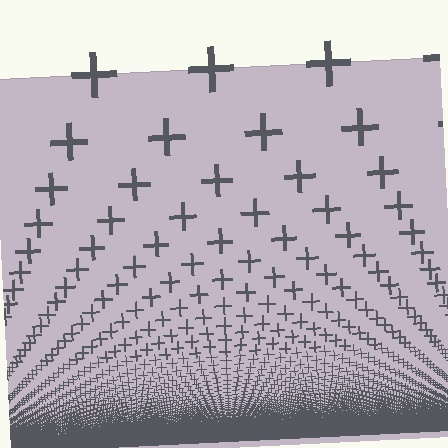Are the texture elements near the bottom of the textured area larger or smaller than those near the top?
Smaller. The gradient is inverted — elements near the bottom are smaller and denser.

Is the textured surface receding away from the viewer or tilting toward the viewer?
The surface appears to tilt toward the viewer. Texture elements get larger and sparser toward the top.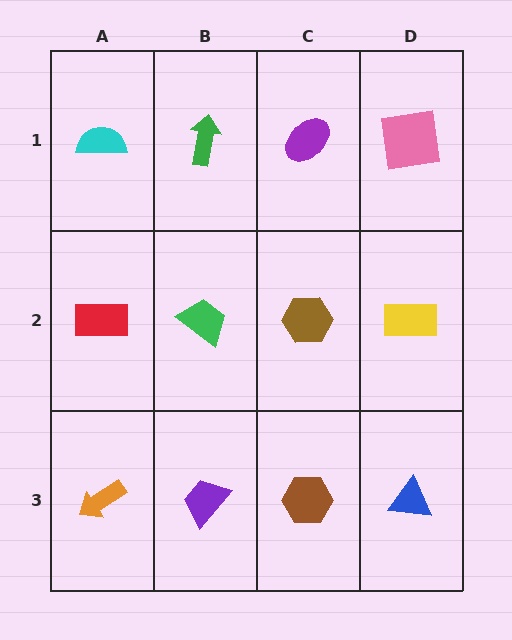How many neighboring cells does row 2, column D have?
3.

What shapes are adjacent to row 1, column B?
A green trapezoid (row 2, column B), a cyan semicircle (row 1, column A), a purple ellipse (row 1, column C).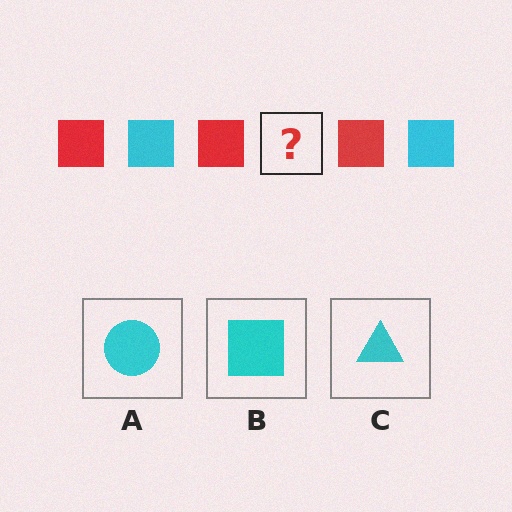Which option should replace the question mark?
Option B.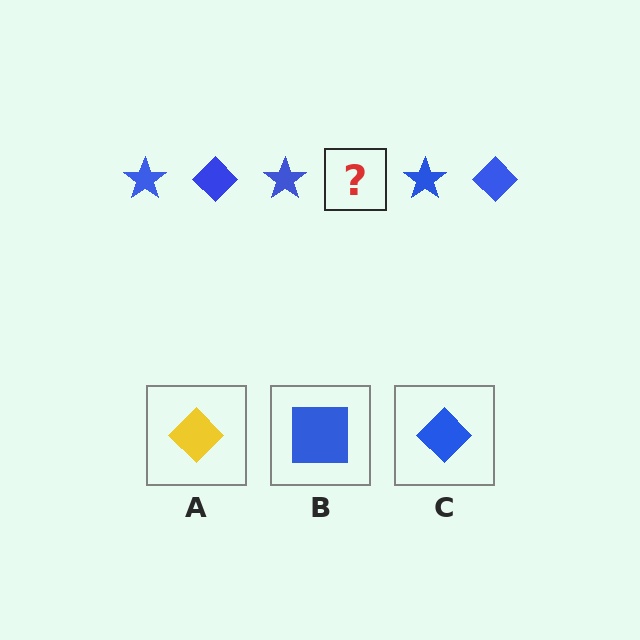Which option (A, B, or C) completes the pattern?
C.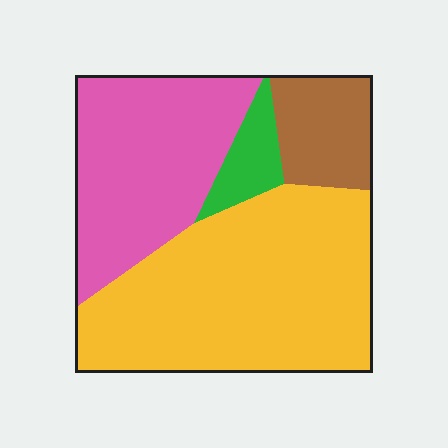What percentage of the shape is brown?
Brown takes up about one eighth (1/8) of the shape.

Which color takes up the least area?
Green, at roughly 5%.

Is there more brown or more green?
Brown.